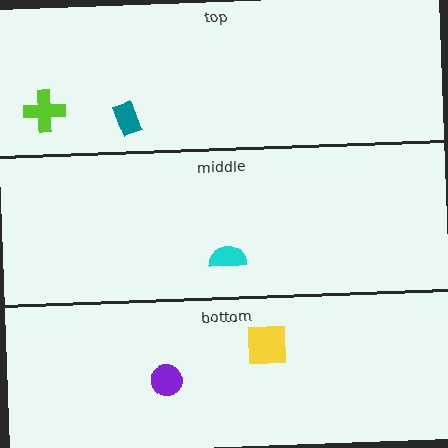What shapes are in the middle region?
The cyan semicircle.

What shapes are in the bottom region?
The yellow square, the purple circle.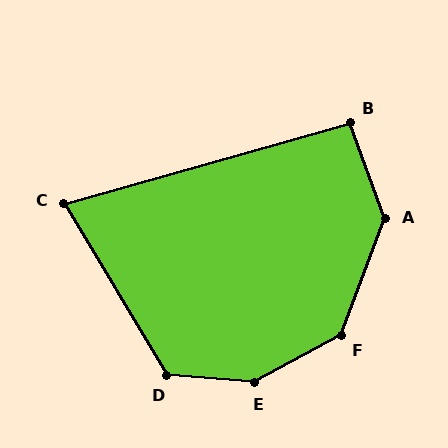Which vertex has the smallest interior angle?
C, at approximately 75 degrees.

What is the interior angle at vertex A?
Approximately 139 degrees (obtuse).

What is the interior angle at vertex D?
Approximately 126 degrees (obtuse).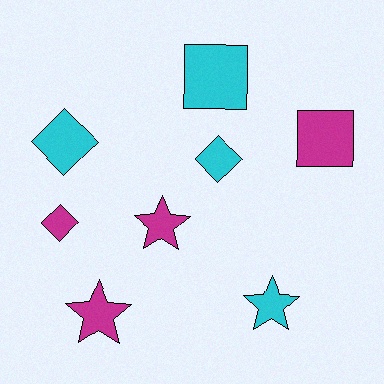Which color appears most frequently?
Cyan, with 4 objects.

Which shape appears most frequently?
Star, with 3 objects.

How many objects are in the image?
There are 8 objects.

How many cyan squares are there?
There is 1 cyan square.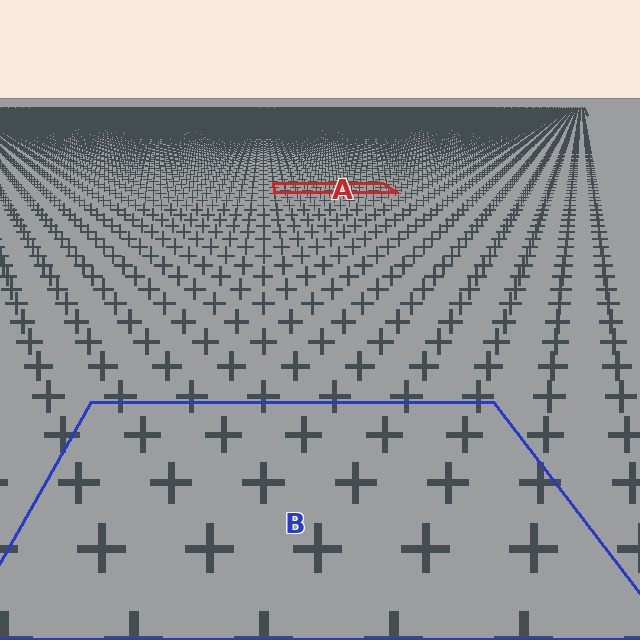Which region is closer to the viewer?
Region B is closer. The texture elements there are larger and more spread out.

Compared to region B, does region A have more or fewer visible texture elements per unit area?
Region A has more texture elements per unit area — they are packed more densely because it is farther away.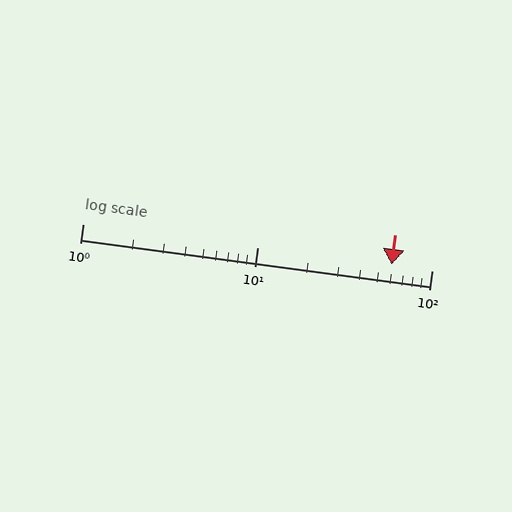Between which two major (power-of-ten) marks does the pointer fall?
The pointer is between 10 and 100.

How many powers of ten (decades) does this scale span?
The scale spans 2 decades, from 1 to 100.